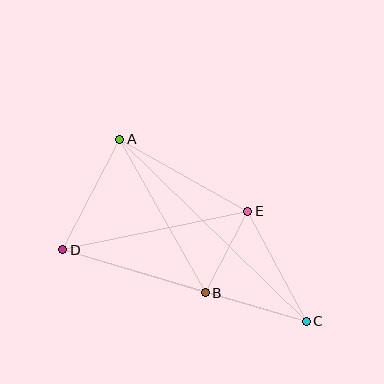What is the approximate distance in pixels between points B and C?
The distance between B and C is approximately 105 pixels.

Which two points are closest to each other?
Points B and E are closest to each other.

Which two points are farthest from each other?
Points A and C are farthest from each other.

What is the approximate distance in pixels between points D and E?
The distance between D and E is approximately 189 pixels.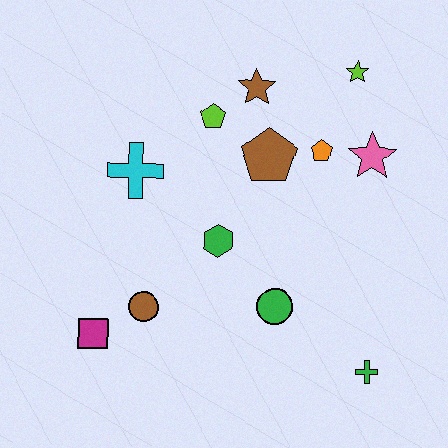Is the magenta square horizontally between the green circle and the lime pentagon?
No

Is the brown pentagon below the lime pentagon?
Yes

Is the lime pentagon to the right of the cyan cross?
Yes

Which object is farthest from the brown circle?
The lime star is farthest from the brown circle.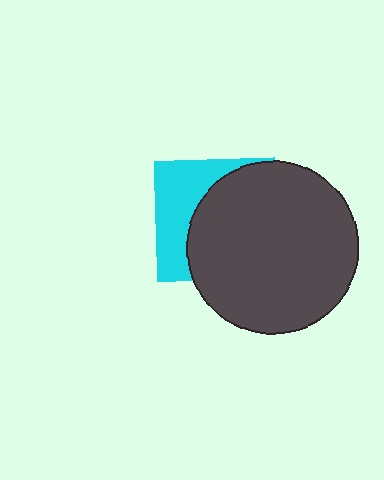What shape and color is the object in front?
The object in front is a dark gray circle.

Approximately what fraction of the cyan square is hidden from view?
Roughly 62% of the cyan square is hidden behind the dark gray circle.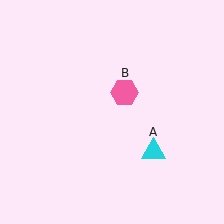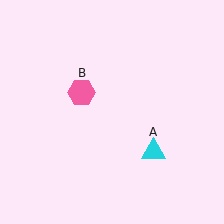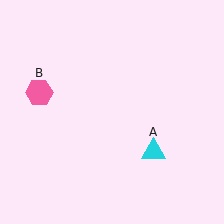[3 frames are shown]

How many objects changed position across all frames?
1 object changed position: pink hexagon (object B).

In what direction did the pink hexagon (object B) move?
The pink hexagon (object B) moved left.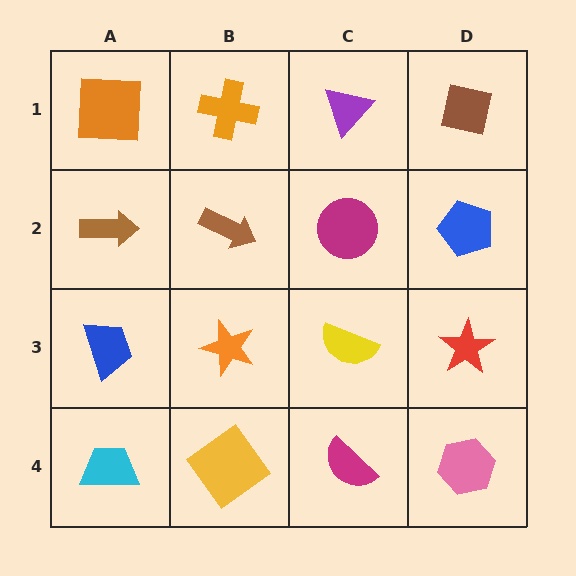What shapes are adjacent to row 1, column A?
A brown arrow (row 2, column A), an orange cross (row 1, column B).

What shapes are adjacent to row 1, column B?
A brown arrow (row 2, column B), an orange square (row 1, column A), a purple triangle (row 1, column C).